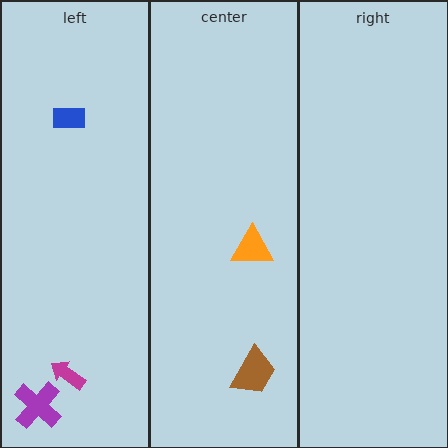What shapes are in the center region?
The orange triangle, the brown trapezoid.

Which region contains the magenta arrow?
The left region.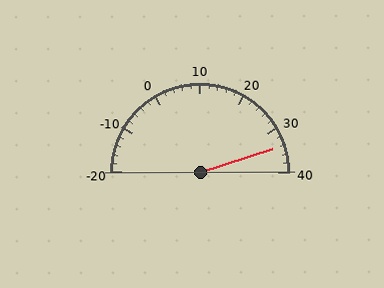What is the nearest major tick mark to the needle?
The nearest major tick mark is 30.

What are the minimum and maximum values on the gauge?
The gauge ranges from -20 to 40.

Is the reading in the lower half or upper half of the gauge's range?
The reading is in the upper half of the range (-20 to 40).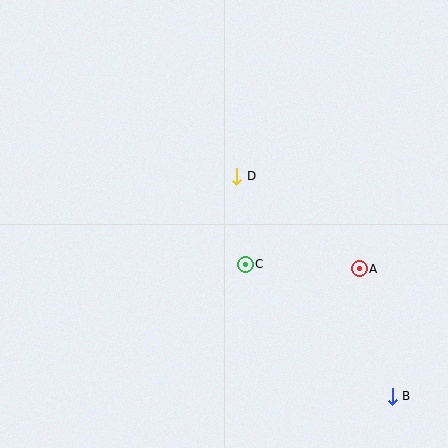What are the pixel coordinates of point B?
Point B is at (392, 396).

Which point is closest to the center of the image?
Point C at (245, 264) is closest to the center.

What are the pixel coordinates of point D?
Point D is at (237, 176).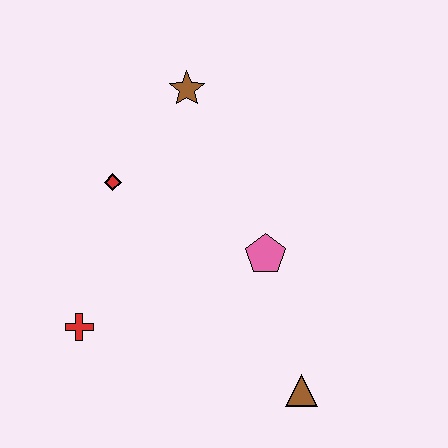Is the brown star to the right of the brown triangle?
No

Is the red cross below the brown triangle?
No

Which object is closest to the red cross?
The red diamond is closest to the red cross.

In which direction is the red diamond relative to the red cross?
The red diamond is above the red cross.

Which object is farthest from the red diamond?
The brown triangle is farthest from the red diamond.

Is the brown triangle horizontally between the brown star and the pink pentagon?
No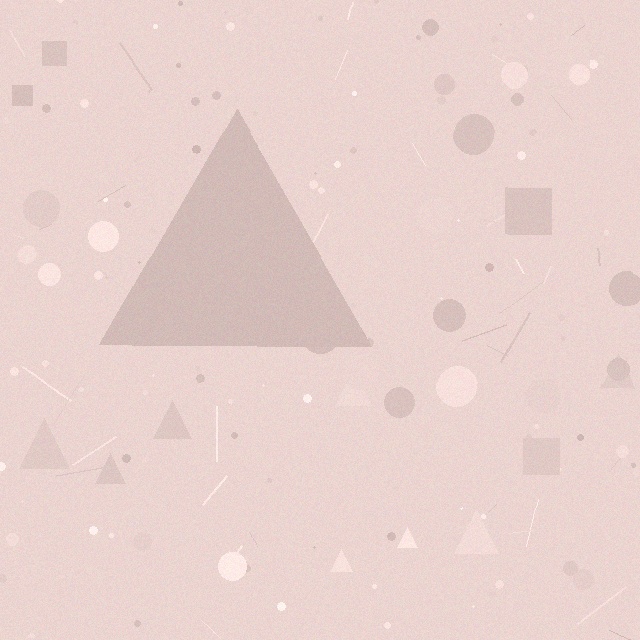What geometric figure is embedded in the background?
A triangle is embedded in the background.